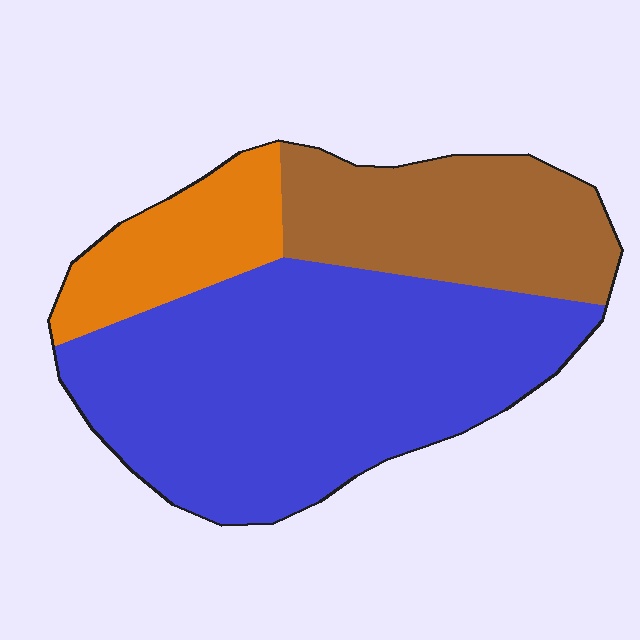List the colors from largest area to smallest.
From largest to smallest: blue, brown, orange.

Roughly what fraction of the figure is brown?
Brown takes up between a quarter and a half of the figure.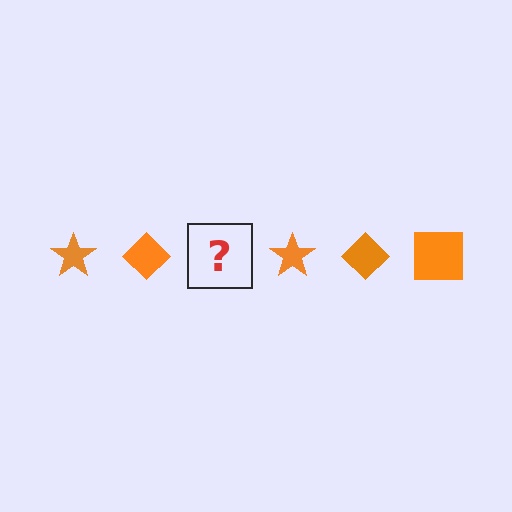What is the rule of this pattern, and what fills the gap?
The rule is that the pattern cycles through star, diamond, square shapes in orange. The gap should be filled with an orange square.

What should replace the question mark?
The question mark should be replaced with an orange square.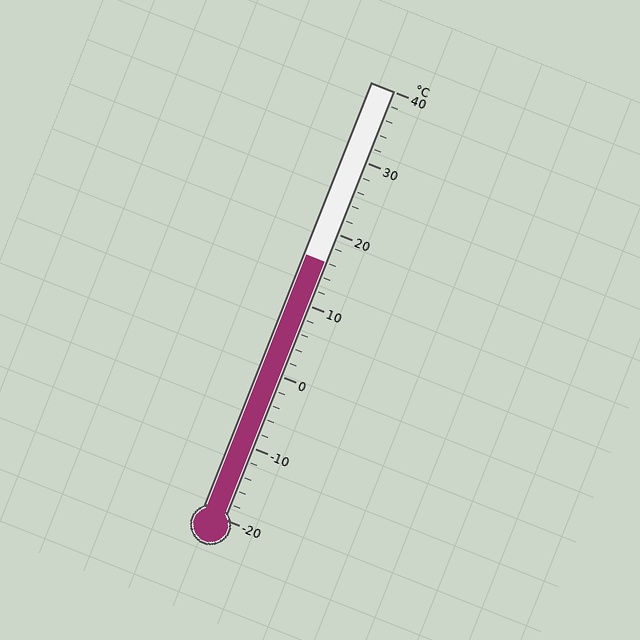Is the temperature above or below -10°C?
The temperature is above -10°C.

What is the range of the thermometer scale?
The thermometer scale ranges from -20°C to 40°C.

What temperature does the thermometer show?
The thermometer shows approximately 16°C.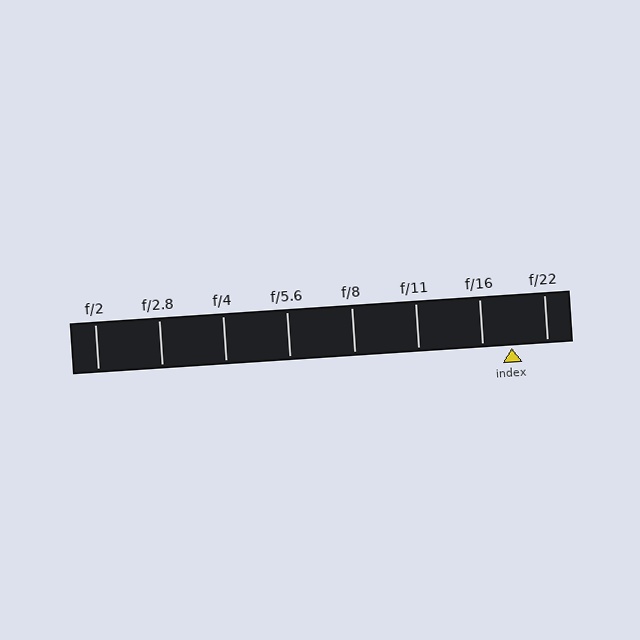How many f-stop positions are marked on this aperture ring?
There are 8 f-stop positions marked.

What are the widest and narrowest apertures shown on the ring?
The widest aperture shown is f/2 and the narrowest is f/22.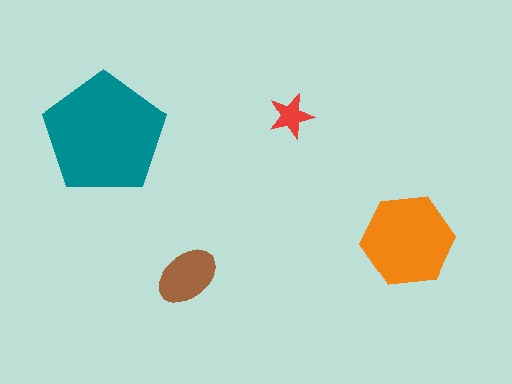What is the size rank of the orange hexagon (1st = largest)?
2nd.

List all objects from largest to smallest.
The teal pentagon, the orange hexagon, the brown ellipse, the red star.